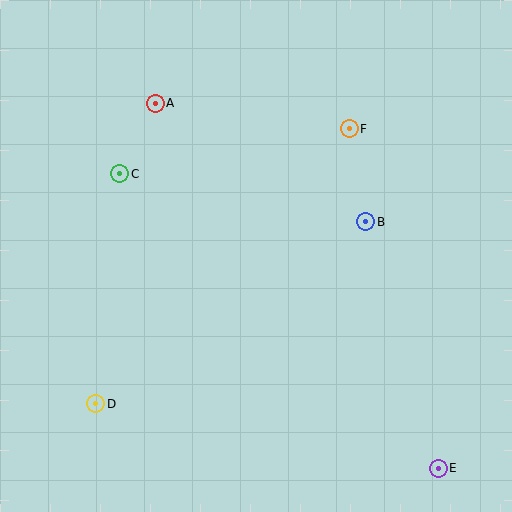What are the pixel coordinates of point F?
Point F is at (349, 129).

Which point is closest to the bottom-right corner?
Point E is closest to the bottom-right corner.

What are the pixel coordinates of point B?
Point B is at (366, 222).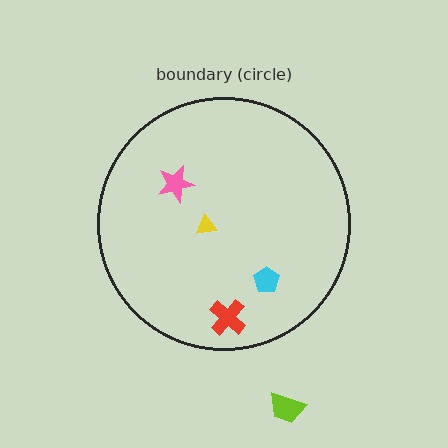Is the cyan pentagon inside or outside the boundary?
Inside.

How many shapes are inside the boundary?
4 inside, 1 outside.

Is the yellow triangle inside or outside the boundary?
Inside.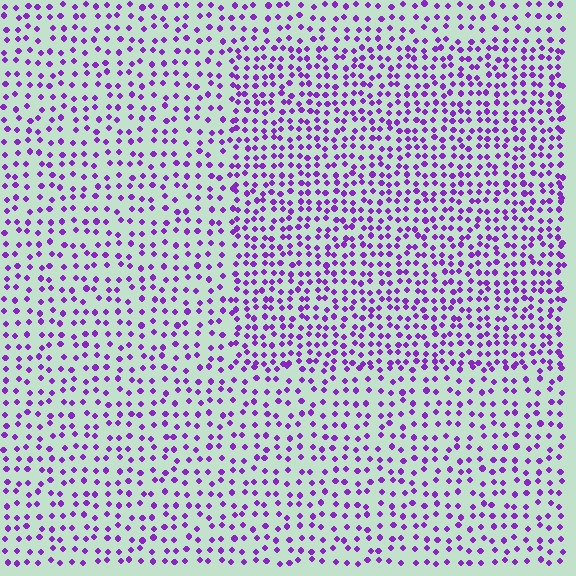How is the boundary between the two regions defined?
The boundary is defined by a change in element density (approximately 1.6x ratio). All elements are the same color, size, and shape.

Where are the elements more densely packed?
The elements are more densely packed inside the rectangle boundary.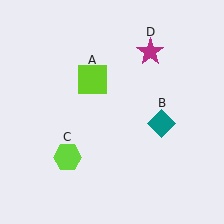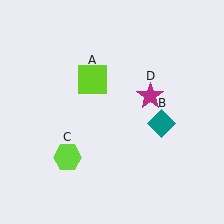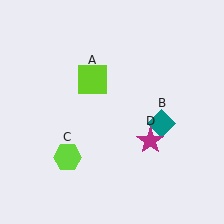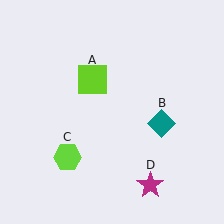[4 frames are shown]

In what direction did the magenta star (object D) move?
The magenta star (object D) moved down.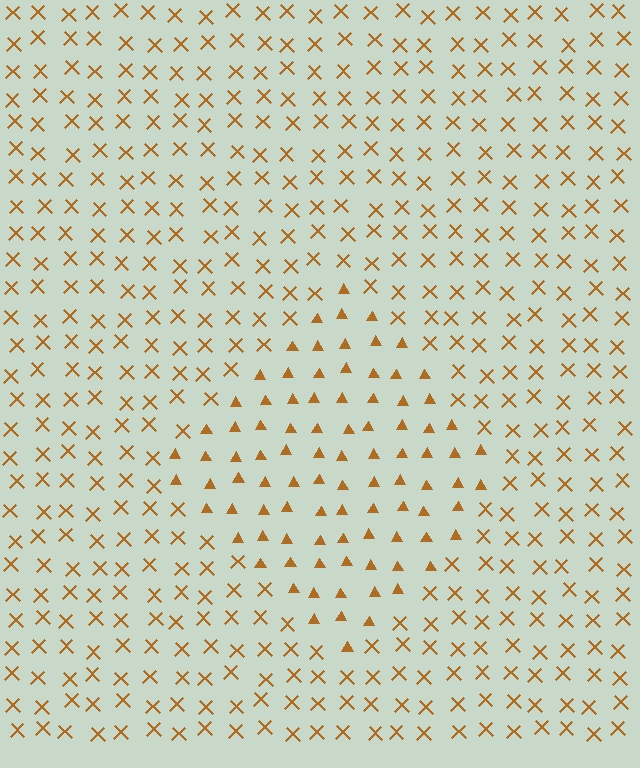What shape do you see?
I see a diamond.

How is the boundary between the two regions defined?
The boundary is defined by a change in element shape: triangles inside vs. X marks outside. All elements share the same color and spacing.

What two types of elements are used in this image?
The image uses triangles inside the diamond region and X marks outside it.